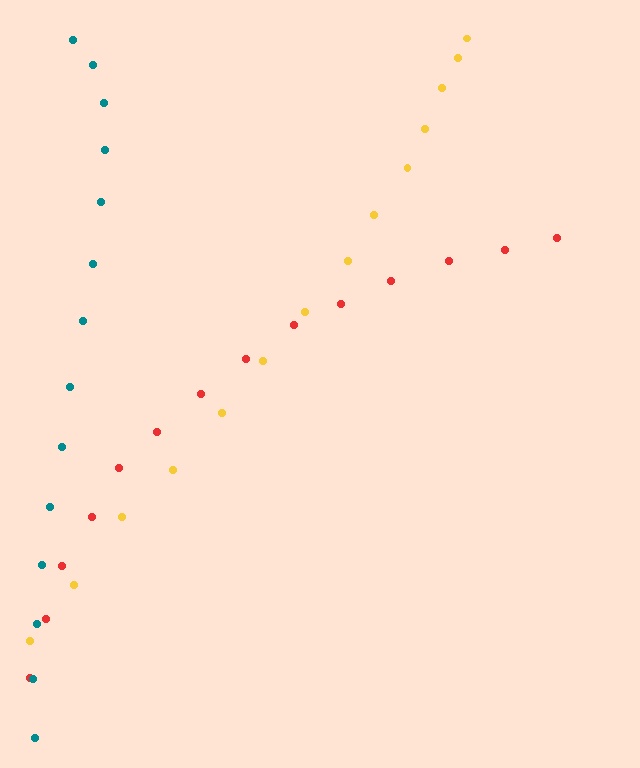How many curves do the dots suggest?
There are 3 distinct paths.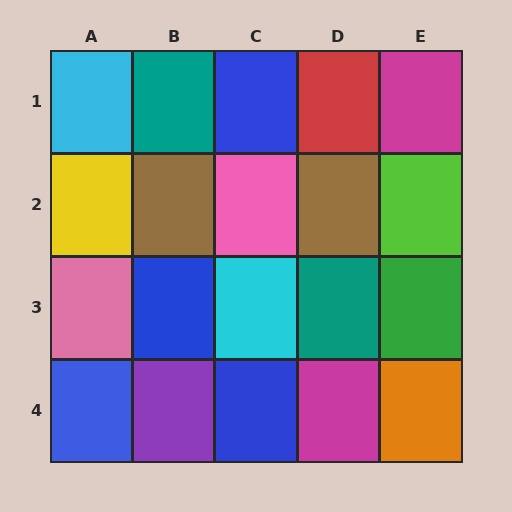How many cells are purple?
1 cell is purple.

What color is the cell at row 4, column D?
Magenta.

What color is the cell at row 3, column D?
Teal.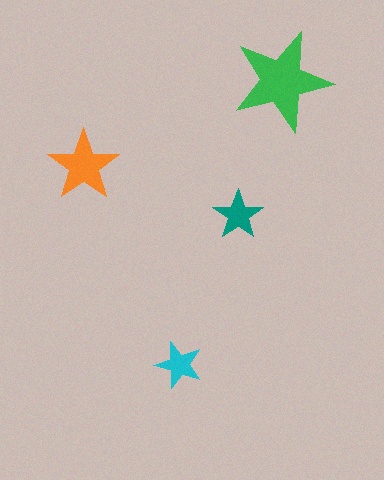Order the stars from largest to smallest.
the green one, the orange one, the teal one, the cyan one.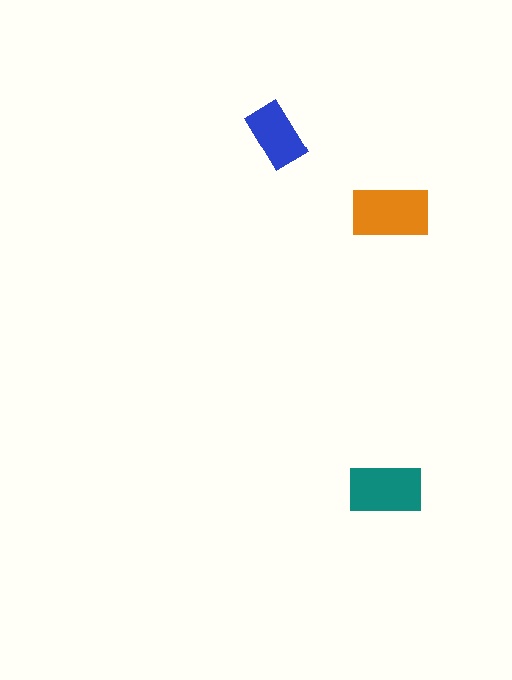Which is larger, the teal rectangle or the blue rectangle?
The teal one.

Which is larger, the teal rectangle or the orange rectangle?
The orange one.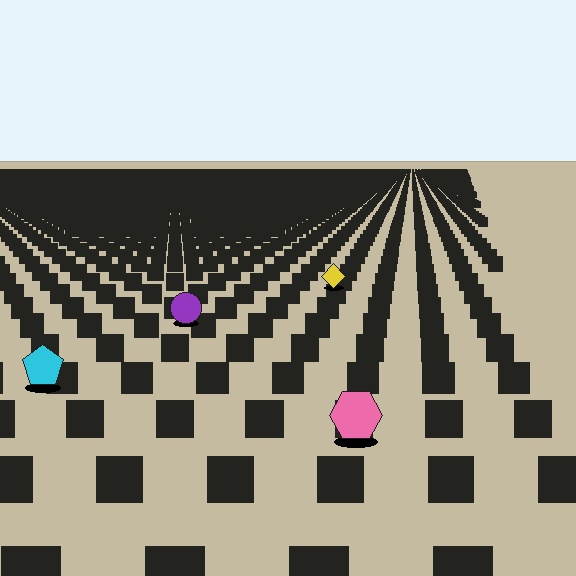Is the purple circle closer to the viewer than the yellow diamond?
Yes. The purple circle is closer — you can tell from the texture gradient: the ground texture is coarser near it.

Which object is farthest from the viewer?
The yellow diamond is farthest from the viewer. It appears smaller and the ground texture around it is denser.